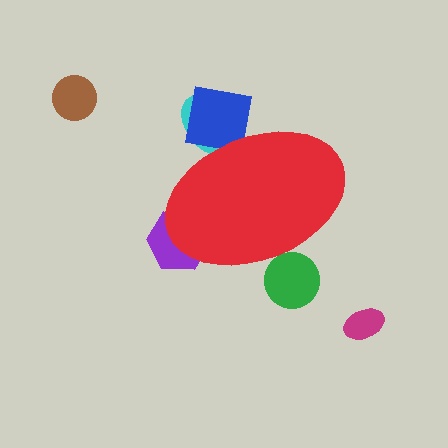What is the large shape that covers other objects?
A red ellipse.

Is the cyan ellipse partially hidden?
Yes, the cyan ellipse is partially hidden behind the red ellipse.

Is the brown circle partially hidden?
No, the brown circle is fully visible.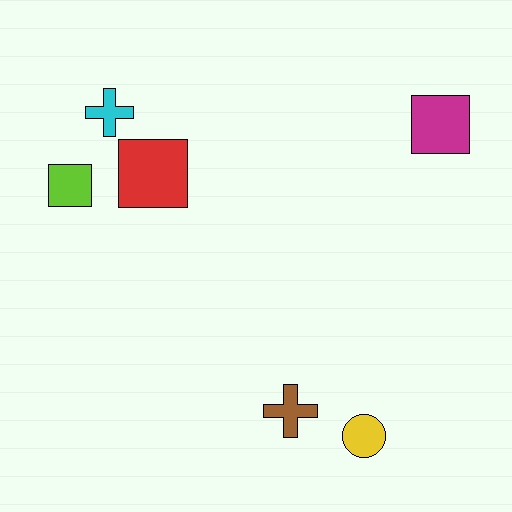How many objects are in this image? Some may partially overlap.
There are 6 objects.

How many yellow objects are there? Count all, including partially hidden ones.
There is 1 yellow object.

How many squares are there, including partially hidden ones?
There are 3 squares.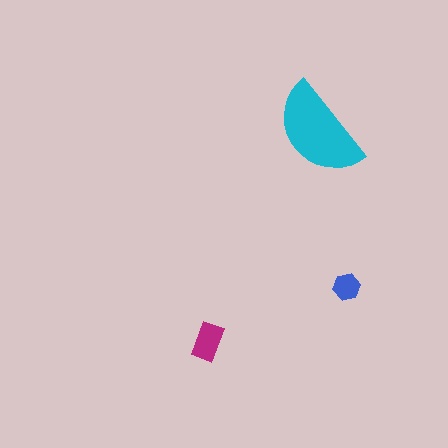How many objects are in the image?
There are 3 objects in the image.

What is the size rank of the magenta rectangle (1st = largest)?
2nd.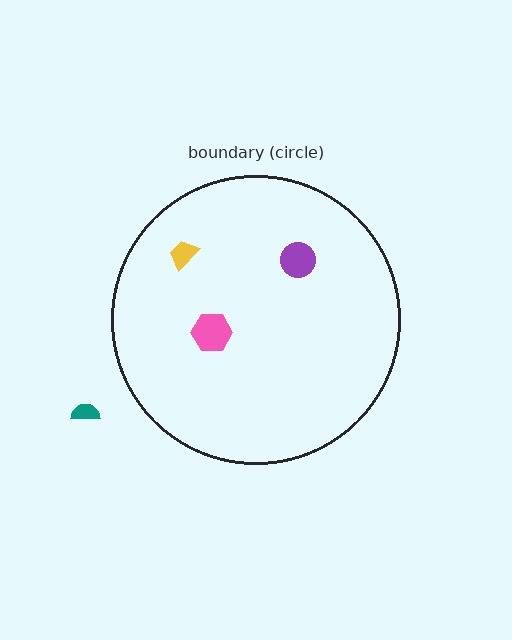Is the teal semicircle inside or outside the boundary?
Outside.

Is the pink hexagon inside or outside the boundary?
Inside.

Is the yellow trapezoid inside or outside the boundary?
Inside.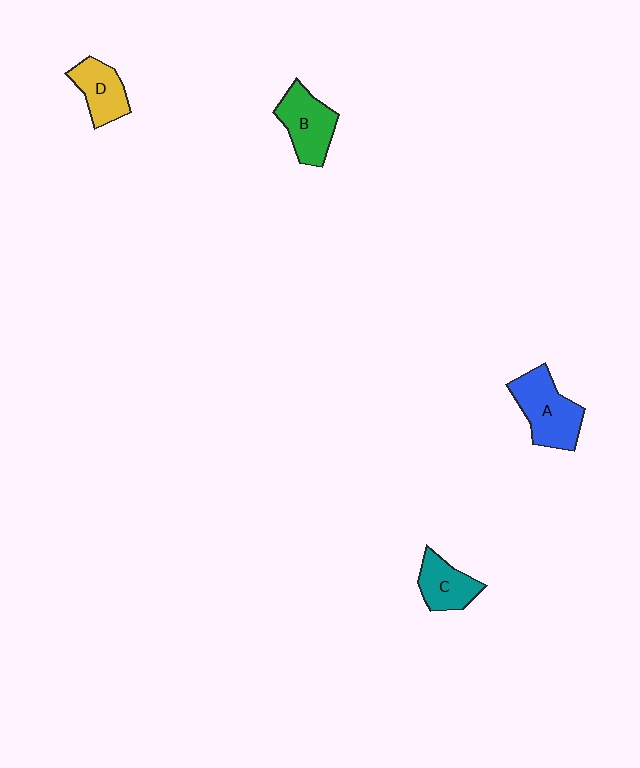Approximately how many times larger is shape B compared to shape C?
Approximately 1.3 times.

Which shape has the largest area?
Shape A (blue).